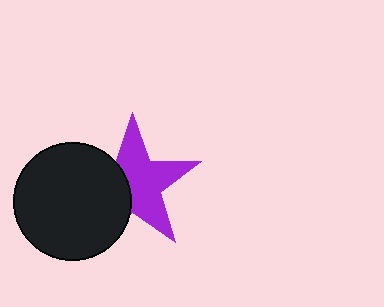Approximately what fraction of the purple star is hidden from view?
Roughly 39% of the purple star is hidden behind the black circle.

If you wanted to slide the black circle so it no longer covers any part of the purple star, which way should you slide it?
Slide it left — that is the most direct way to separate the two shapes.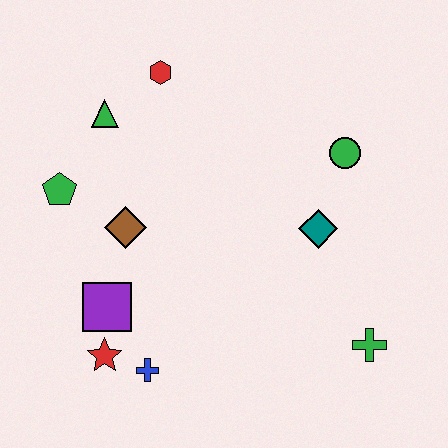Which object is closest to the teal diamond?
The green circle is closest to the teal diamond.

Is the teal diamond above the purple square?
Yes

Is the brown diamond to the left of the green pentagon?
No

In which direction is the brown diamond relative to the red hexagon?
The brown diamond is below the red hexagon.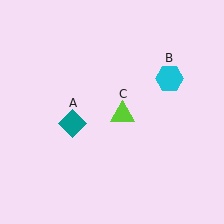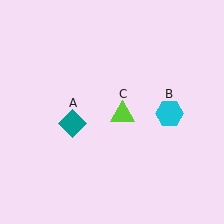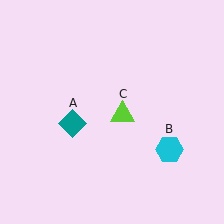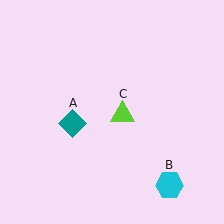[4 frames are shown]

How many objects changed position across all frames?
1 object changed position: cyan hexagon (object B).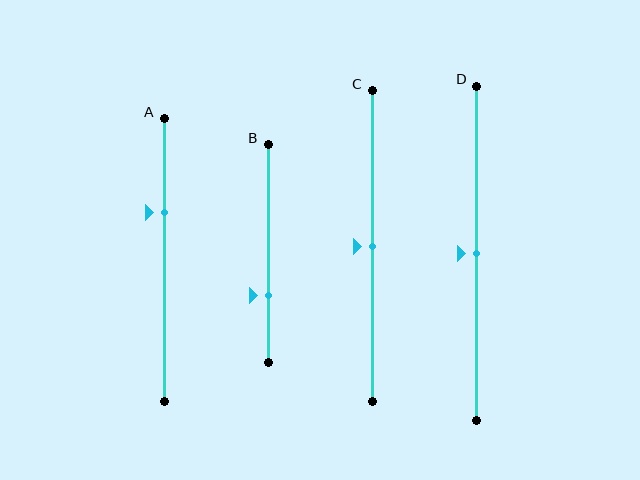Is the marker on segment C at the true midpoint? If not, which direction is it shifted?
Yes, the marker on segment C is at the true midpoint.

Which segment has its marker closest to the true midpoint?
Segment C has its marker closest to the true midpoint.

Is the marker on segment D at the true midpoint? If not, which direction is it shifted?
Yes, the marker on segment D is at the true midpoint.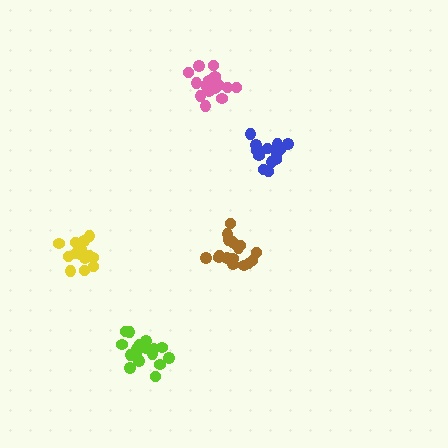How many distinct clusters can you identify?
There are 5 distinct clusters.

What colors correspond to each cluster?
The clusters are colored: brown, lime, blue, pink, yellow.